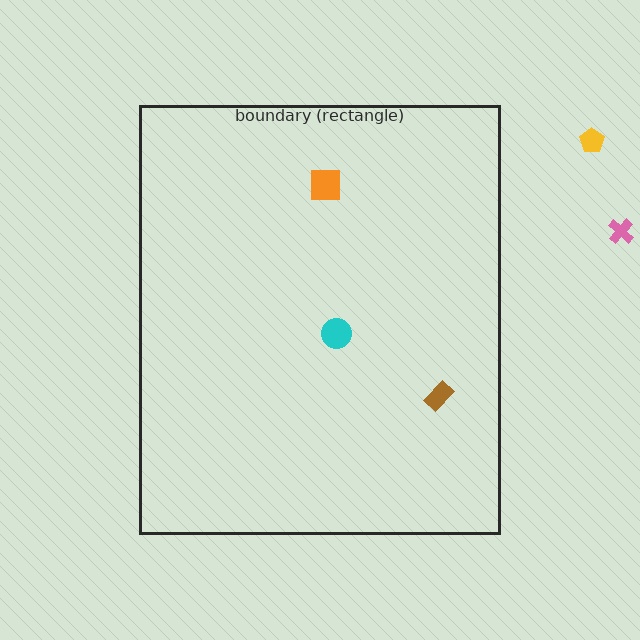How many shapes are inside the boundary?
3 inside, 2 outside.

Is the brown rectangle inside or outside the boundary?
Inside.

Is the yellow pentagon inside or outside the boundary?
Outside.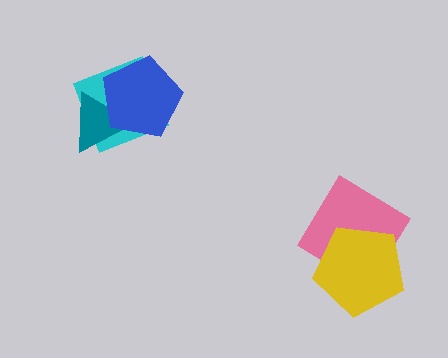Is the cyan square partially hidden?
Yes, it is partially covered by another shape.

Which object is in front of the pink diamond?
The yellow pentagon is in front of the pink diamond.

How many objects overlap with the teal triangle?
2 objects overlap with the teal triangle.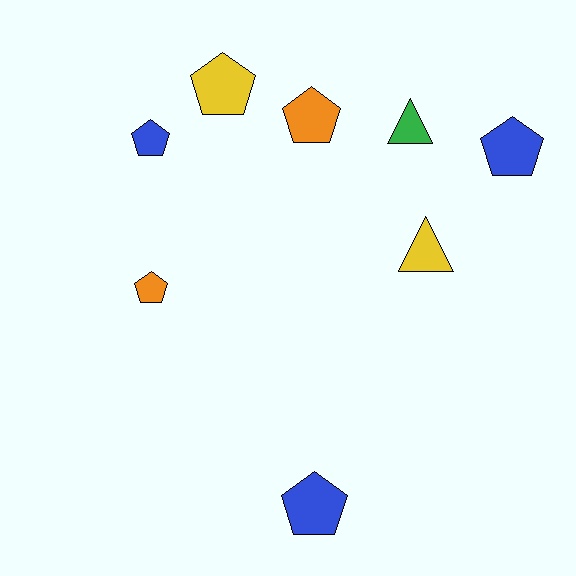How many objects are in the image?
There are 8 objects.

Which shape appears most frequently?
Pentagon, with 6 objects.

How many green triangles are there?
There is 1 green triangle.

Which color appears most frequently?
Blue, with 3 objects.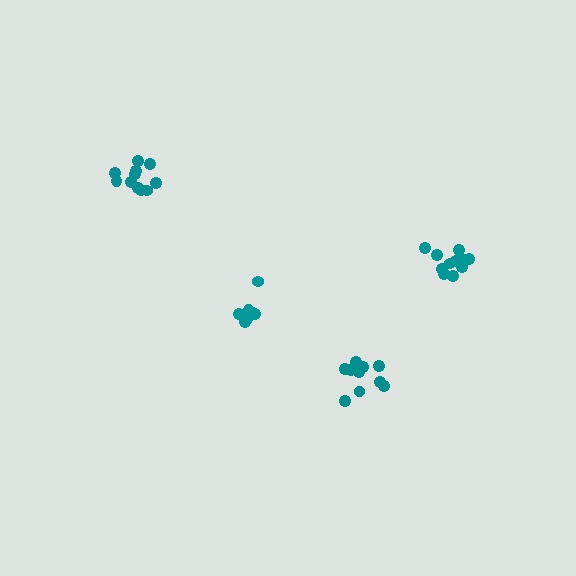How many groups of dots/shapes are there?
There are 4 groups.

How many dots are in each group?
Group 1: 7 dots, Group 2: 11 dots, Group 3: 11 dots, Group 4: 11 dots (40 total).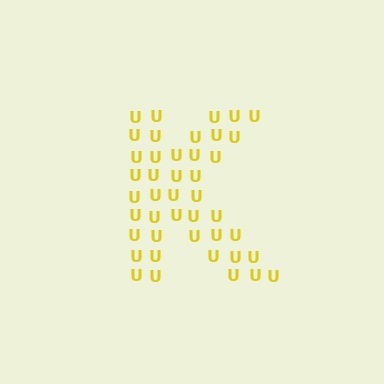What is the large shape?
The large shape is the letter K.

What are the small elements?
The small elements are letter U's.